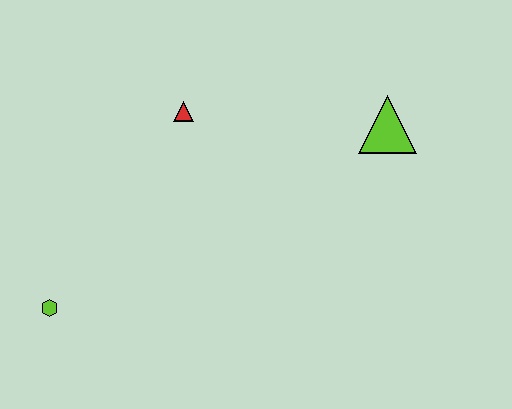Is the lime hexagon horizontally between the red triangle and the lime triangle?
No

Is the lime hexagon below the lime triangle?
Yes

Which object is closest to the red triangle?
The lime triangle is closest to the red triangle.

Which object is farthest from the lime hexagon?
The lime triangle is farthest from the lime hexagon.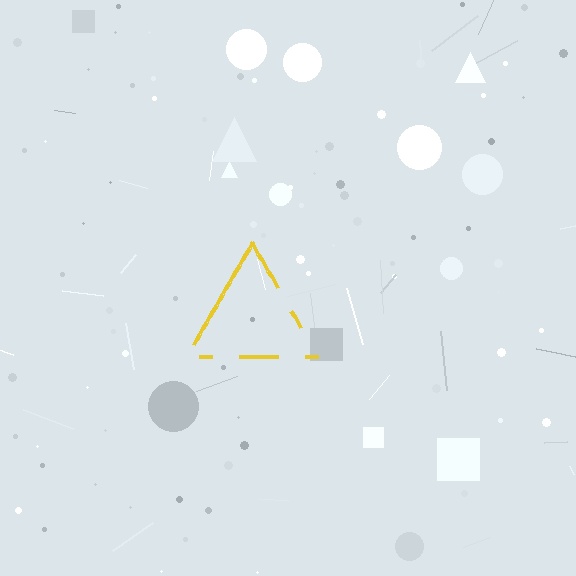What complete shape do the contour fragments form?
The contour fragments form a triangle.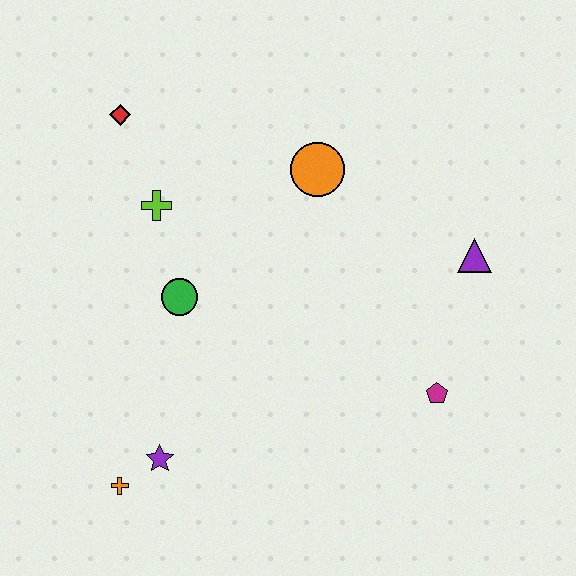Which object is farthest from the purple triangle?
The orange cross is farthest from the purple triangle.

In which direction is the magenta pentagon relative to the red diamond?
The magenta pentagon is to the right of the red diamond.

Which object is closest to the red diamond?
The lime cross is closest to the red diamond.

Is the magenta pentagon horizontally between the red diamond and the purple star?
No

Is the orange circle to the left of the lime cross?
No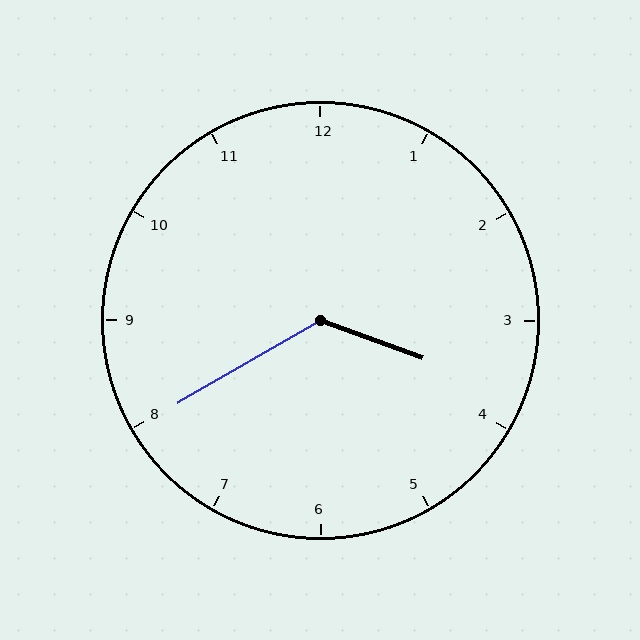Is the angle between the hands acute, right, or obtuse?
It is obtuse.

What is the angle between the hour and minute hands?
Approximately 130 degrees.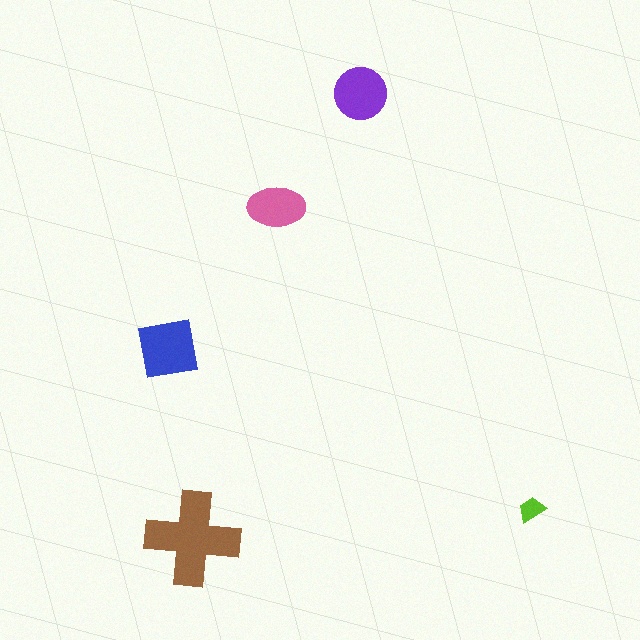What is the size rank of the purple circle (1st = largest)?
3rd.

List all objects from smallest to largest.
The lime trapezoid, the pink ellipse, the purple circle, the blue square, the brown cross.